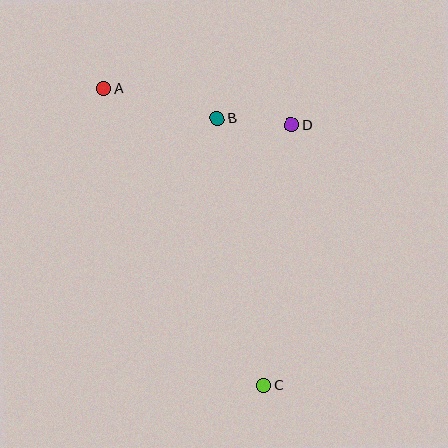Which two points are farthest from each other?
Points A and C are farthest from each other.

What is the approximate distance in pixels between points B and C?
The distance between B and C is approximately 271 pixels.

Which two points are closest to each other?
Points B and D are closest to each other.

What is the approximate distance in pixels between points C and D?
The distance between C and D is approximately 262 pixels.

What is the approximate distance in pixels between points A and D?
The distance between A and D is approximately 191 pixels.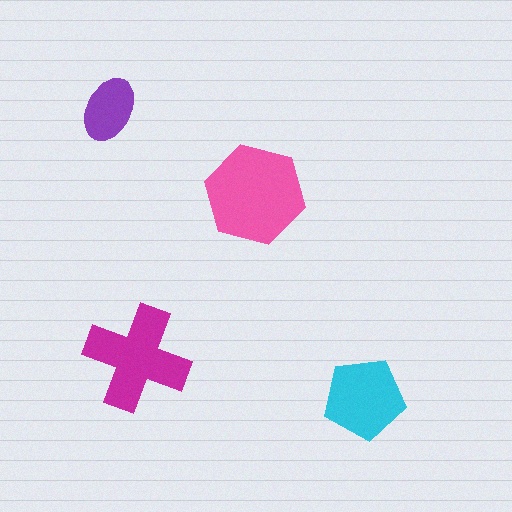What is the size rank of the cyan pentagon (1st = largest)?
3rd.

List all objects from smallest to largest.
The purple ellipse, the cyan pentagon, the magenta cross, the pink hexagon.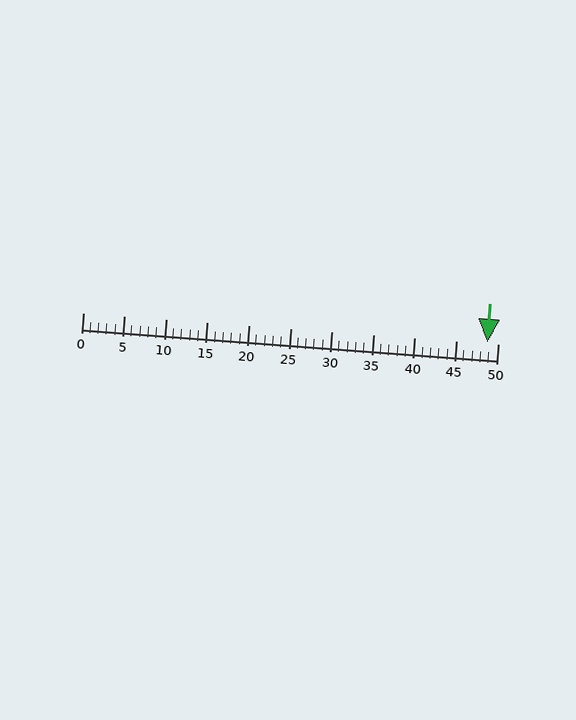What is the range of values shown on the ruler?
The ruler shows values from 0 to 50.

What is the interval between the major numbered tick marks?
The major tick marks are spaced 5 units apart.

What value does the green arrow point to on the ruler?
The green arrow points to approximately 49.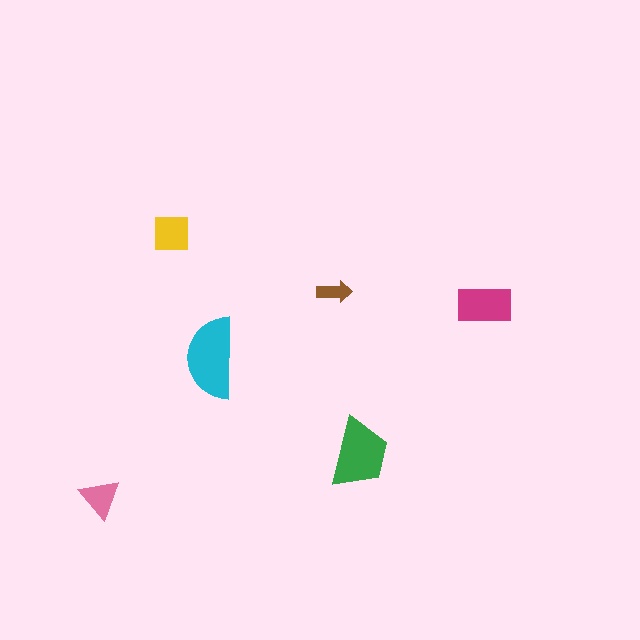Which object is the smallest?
The brown arrow.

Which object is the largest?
The cyan semicircle.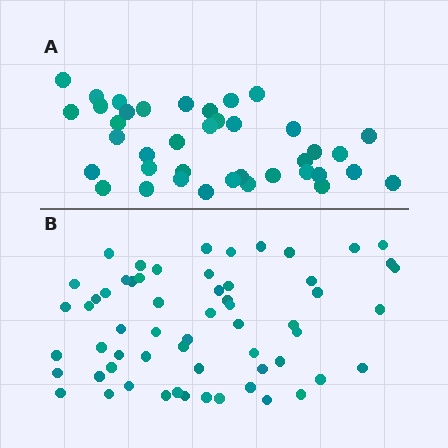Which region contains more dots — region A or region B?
Region B (the bottom region) has more dots.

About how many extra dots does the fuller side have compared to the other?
Region B has approximately 20 more dots than region A.